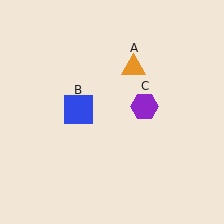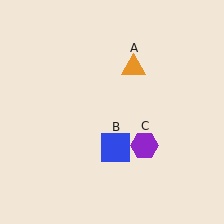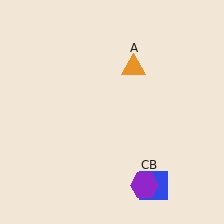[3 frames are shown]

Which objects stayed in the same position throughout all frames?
Orange triangle (object A) remained stationary.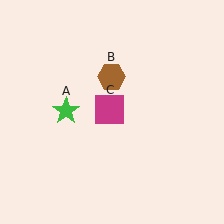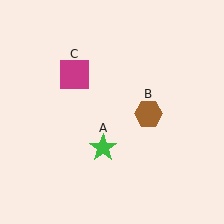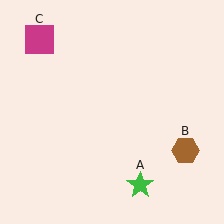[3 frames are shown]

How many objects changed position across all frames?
3 objects changed position: green star (object A), brown hexagon (object B), magenta square (object C).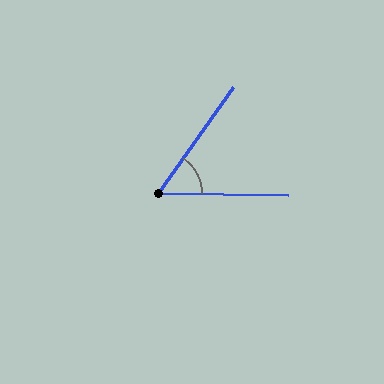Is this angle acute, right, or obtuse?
It is acute.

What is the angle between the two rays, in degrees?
Approximately 56 degrees.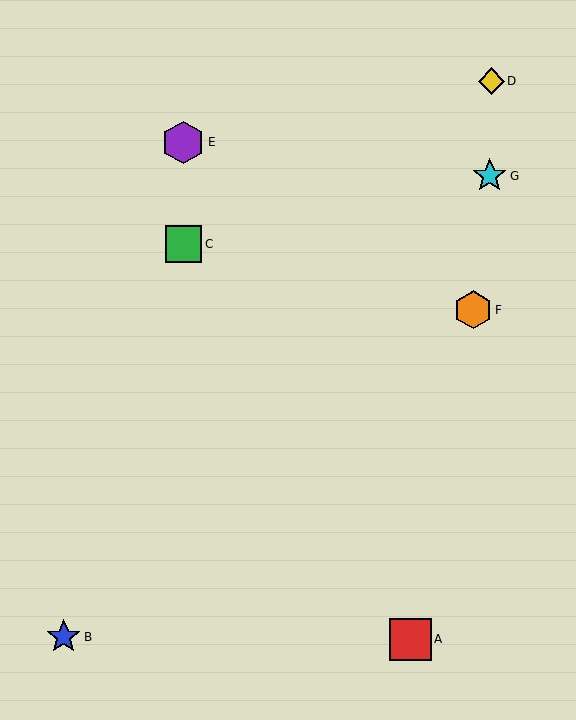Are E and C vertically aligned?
Yes, both are at x≈183.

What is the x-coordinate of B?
Object B is at x≈64.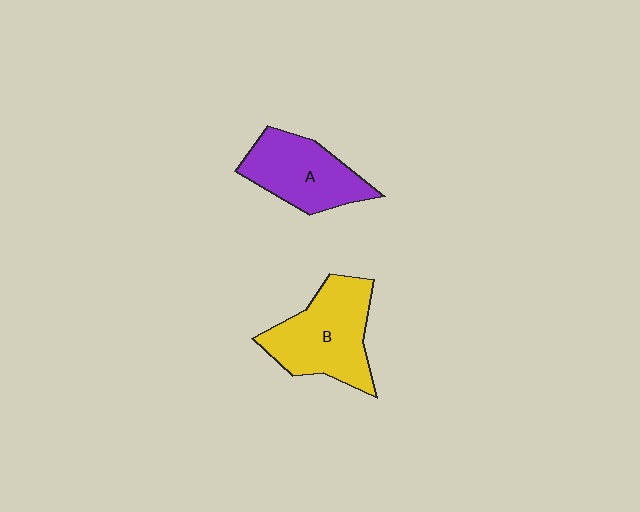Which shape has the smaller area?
Shape A (purple).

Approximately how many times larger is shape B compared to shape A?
Approximately 1.2 times.